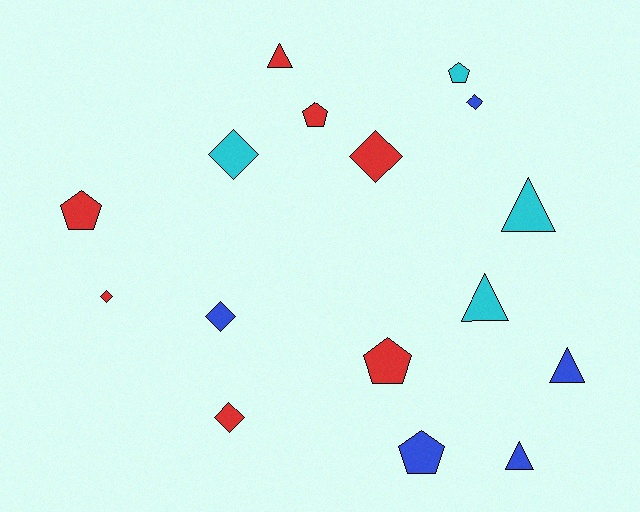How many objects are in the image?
There are 16 objects.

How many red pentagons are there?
There are 3 red pentagons.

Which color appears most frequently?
Red, with 7 objects.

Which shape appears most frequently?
Diamond, with 6 objects.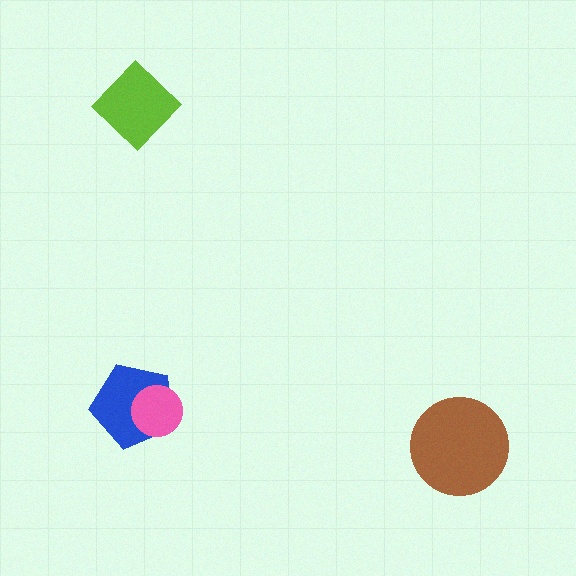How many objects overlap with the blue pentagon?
1 object overlaps with the blue pentagon.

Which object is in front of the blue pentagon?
The pink circle is in front of the blue pentagon.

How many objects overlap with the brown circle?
0 objects overlap with the brown circle.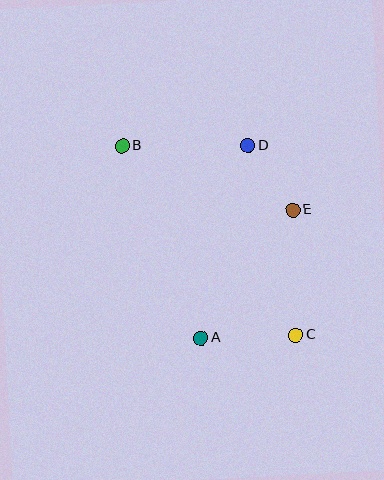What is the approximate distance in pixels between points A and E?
The distance between A and E is approximately 158 pixels.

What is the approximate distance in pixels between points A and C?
The distance between A and C is approximately 95 pixels.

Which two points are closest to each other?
Points D and E are closest to each other.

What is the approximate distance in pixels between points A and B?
The distance between A and B is approximately 207 pixels.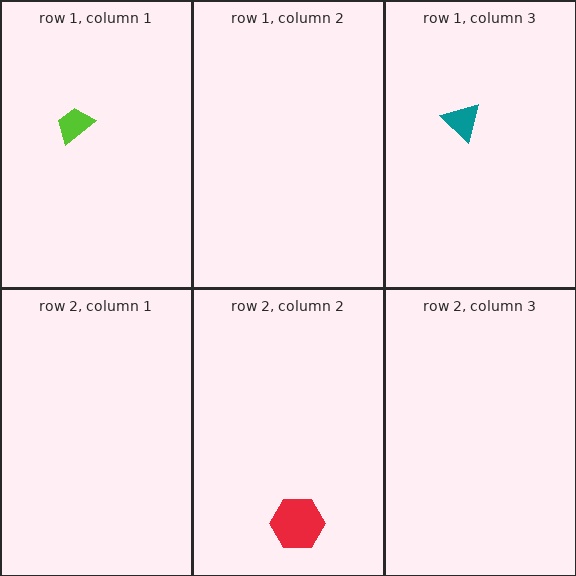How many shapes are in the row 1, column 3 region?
1.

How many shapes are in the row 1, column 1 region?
1.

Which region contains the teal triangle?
The row 1, column 3 region.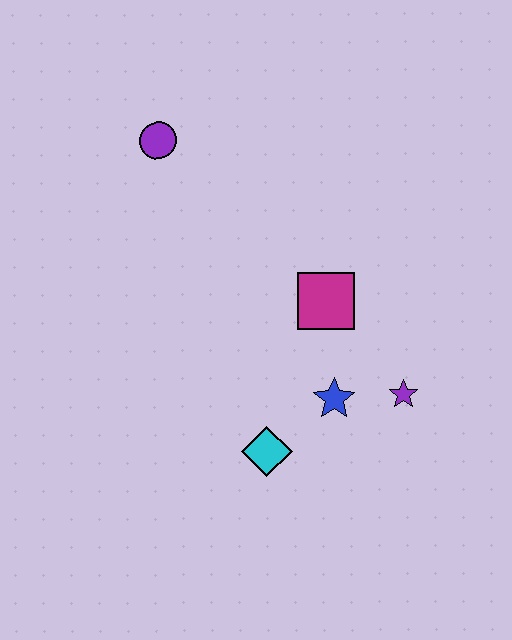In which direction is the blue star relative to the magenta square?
The blue star is below the magenta square.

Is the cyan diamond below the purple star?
Yes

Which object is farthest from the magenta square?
The purple circle is farthest from the magenta square.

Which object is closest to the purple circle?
The magenta square is closest to the purple circle.